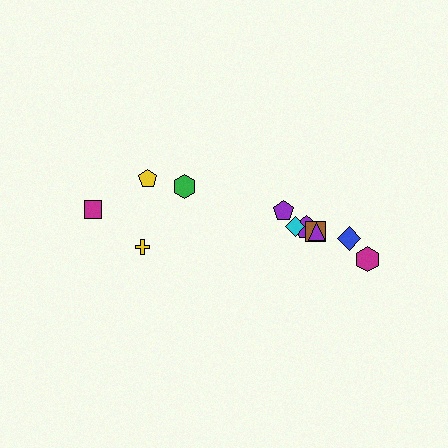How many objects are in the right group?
There are 7 objects.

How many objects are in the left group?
There are 4 objects.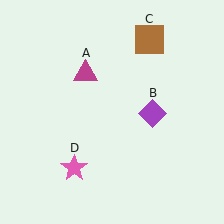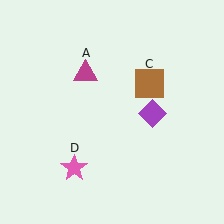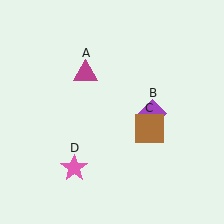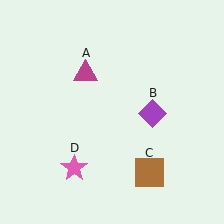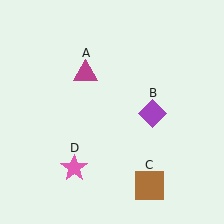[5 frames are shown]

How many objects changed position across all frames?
1 object changed position: brown square (object C).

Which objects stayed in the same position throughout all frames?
Magenta triangle (object A) and purple diamond (object B) and pink star (object D) remained stationary.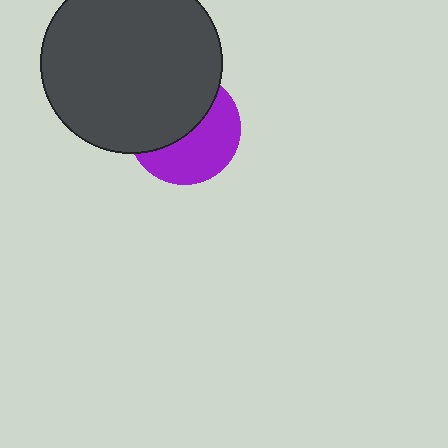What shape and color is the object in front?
The object in front is a dark gray circle.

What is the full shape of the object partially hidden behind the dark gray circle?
The partially hidden object is a purple circle.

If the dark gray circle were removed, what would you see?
You would see the complete purple circle.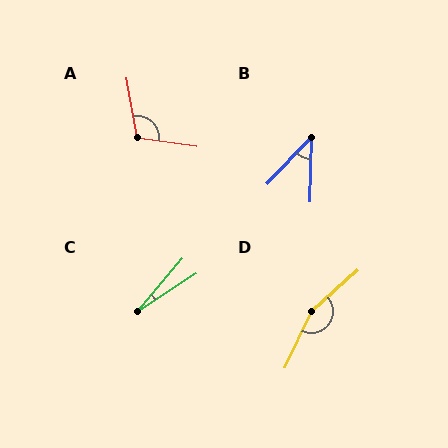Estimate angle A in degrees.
Approximately 109 degrees.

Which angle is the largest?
D, at approximately 157 degrees.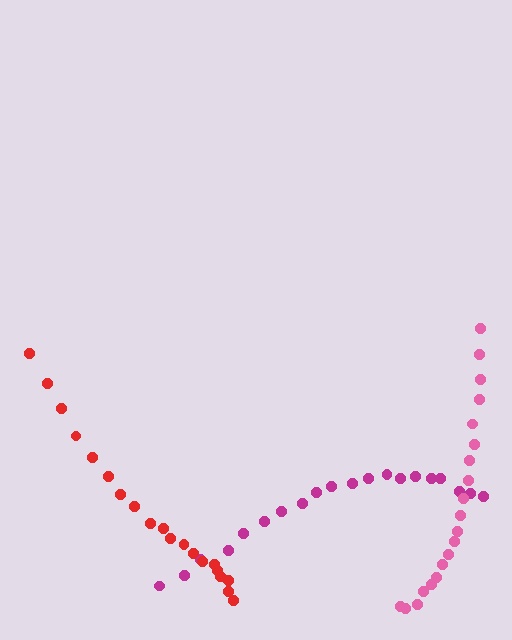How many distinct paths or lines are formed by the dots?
There are 3 distinct paths.